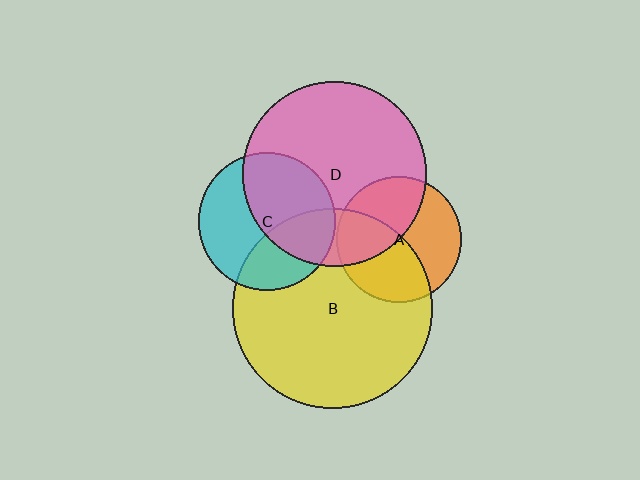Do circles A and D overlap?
Yes.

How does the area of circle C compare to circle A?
Approximately 1.2 times.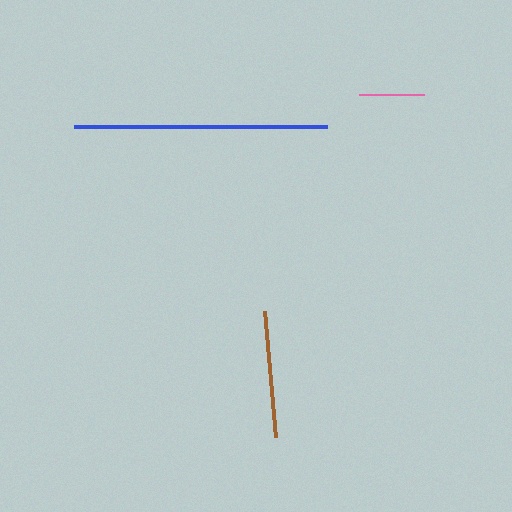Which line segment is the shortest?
The pink line is the shortest at approximately 65 pixels.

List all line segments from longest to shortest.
From longest to shortest: blue, brown, pink.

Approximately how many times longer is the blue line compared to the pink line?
The blue line is approximately 3.9 times the length of the pink line.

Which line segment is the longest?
The blue line is the longest at approximately 253 pixels.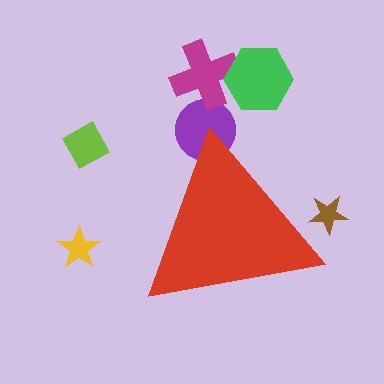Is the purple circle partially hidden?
Yes, the purple circle is partially hidden behind the red triangle.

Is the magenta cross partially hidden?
No, the magenta cross is fully visible.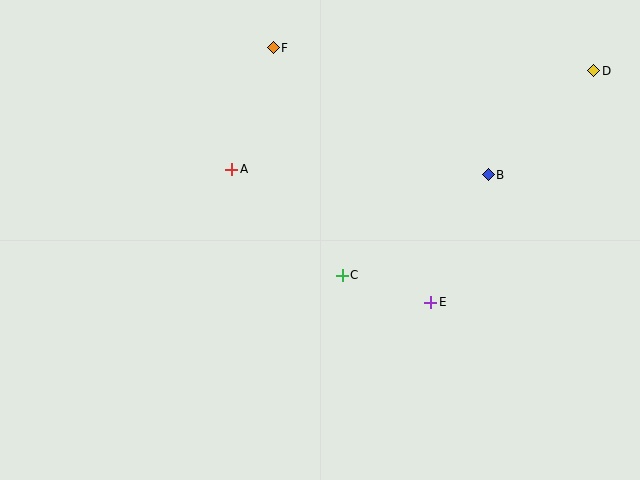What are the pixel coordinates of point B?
Point B is at (488, 175).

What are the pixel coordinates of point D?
Point D is at (594, 71).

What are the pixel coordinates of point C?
Point C is at (342, 275).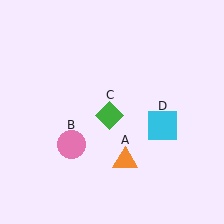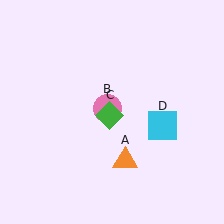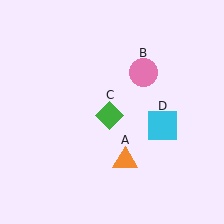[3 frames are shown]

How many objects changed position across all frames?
1 object changed position: pink circle (object B).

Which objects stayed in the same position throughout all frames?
Orange triangle (object A) and green diamond (object C) and cyan square (object D) remained stationary.